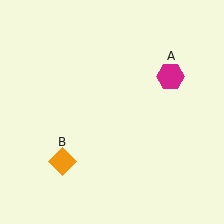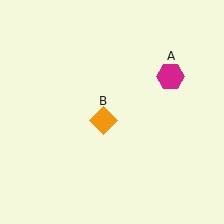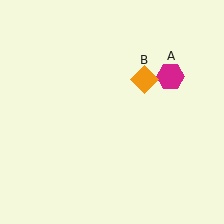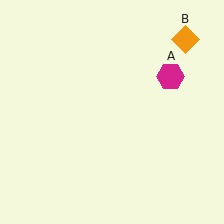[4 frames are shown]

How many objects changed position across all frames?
1 object changed position: orange diamond (object B).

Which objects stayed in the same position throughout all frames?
Magenta hexagon (object A) remained stationary.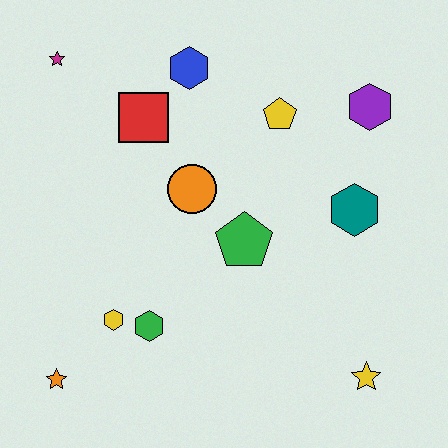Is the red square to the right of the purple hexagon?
No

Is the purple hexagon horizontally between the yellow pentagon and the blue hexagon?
No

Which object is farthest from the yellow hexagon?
The purple hexagon is farthest from the yellow hexagon.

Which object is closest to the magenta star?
The red square is closest to the magenta star.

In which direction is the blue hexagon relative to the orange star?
The blue hexagon is above the orange star.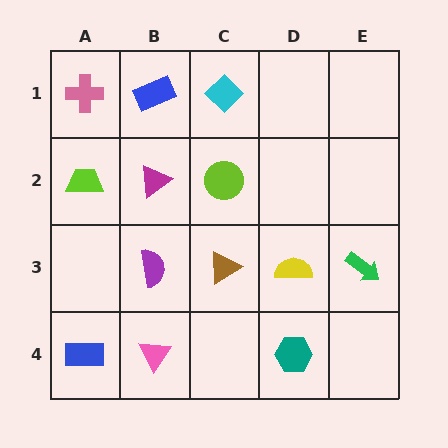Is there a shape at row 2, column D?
No, that cell is empty.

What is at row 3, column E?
A green arrow.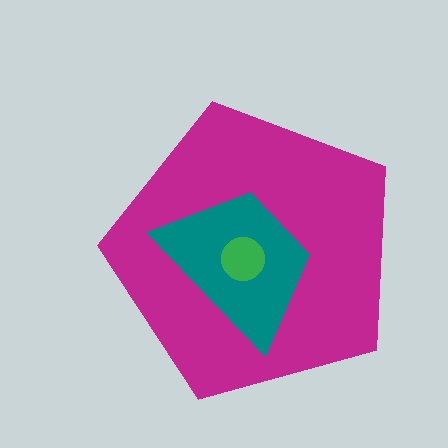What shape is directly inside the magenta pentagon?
The teal trapezoid.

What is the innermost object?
The green circle.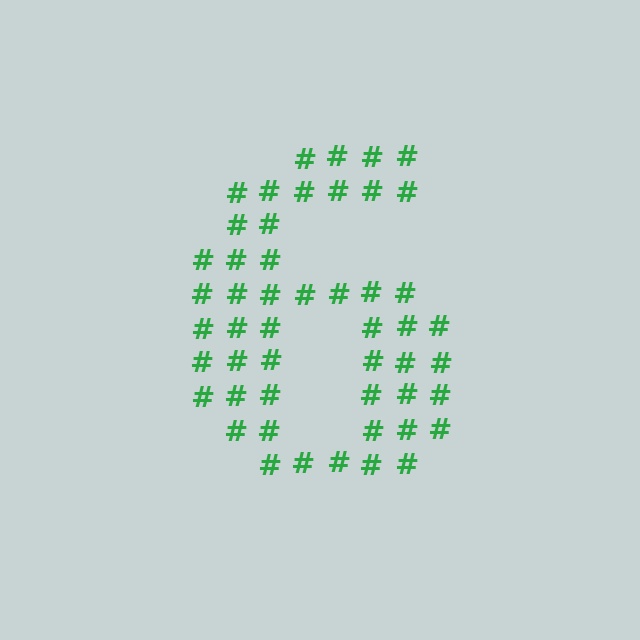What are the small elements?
The small elements are hash symbols.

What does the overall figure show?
The overall figure shows the digit 6.